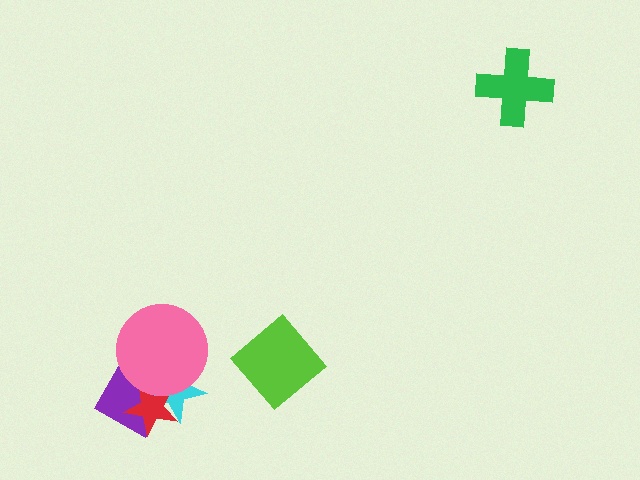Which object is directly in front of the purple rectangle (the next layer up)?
The cyan star is directly in front of the purple rectangle.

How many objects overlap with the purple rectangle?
3 objects overlap with the purple rectangle.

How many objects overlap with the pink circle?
3 objects overlap with the pink circle.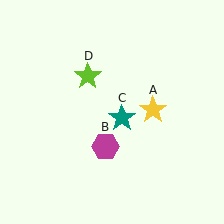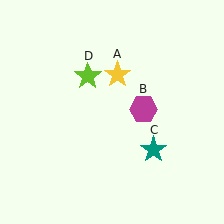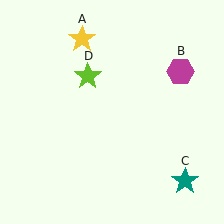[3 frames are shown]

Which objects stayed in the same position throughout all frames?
Lime star (object D) remained stationary.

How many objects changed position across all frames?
3 objects changed position: yellow star (object A), magenta hexagon (object B), teal star (object C).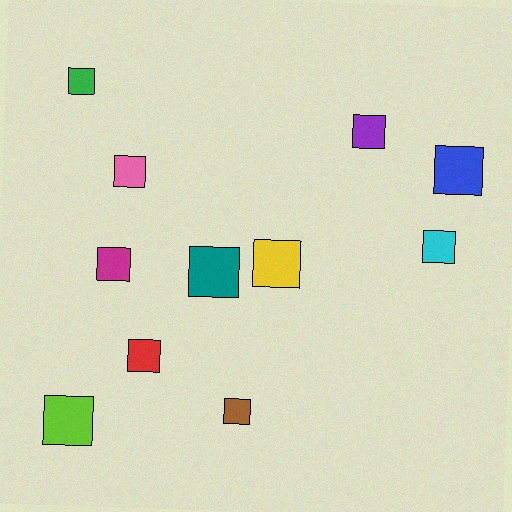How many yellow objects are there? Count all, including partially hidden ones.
There is 1 yellow object.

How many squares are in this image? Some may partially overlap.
There are 11 squares.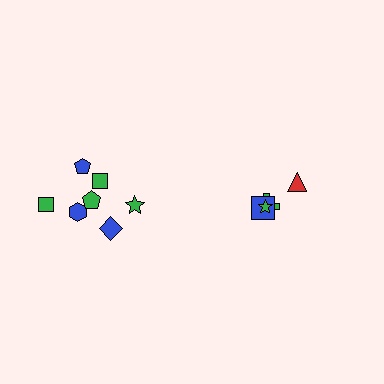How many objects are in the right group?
There are 4 objects.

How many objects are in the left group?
There are 7 objects.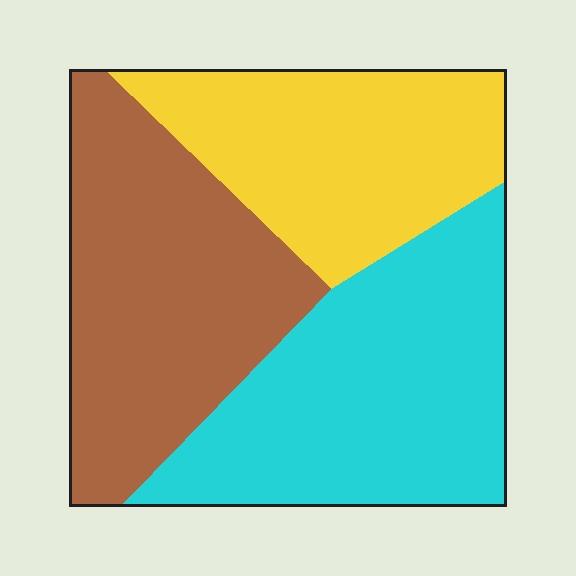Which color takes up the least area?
Yellow, at roughly 30%.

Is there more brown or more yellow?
Brown.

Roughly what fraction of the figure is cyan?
Cyan takes up between a third and a half of the figure.